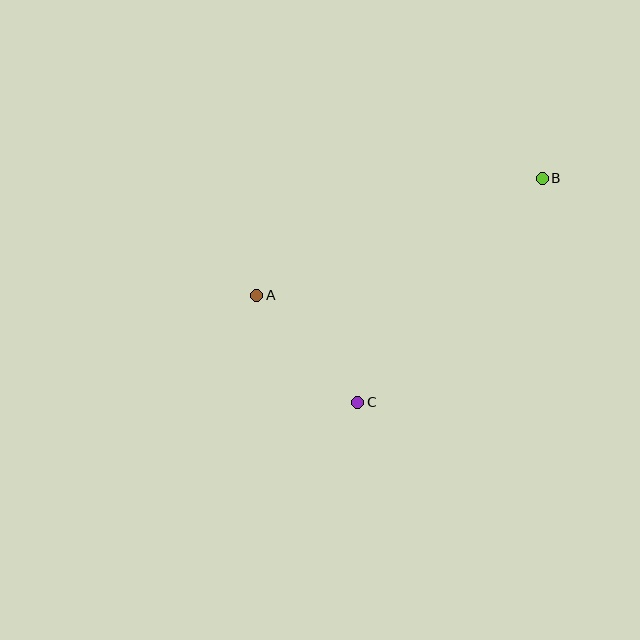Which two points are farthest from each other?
Points A and B are farthest from each other.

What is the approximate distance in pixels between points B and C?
The distance between B and C is approximately 290 pixels.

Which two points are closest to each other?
Points A and C are closest to each other.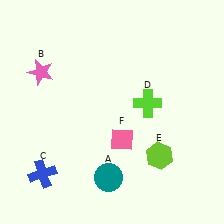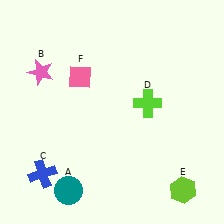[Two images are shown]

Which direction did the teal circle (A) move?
The teal circle (A) moved left.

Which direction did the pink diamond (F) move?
The pink diamond (F) moved up.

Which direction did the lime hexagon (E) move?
The lime hexagon (E) moved down.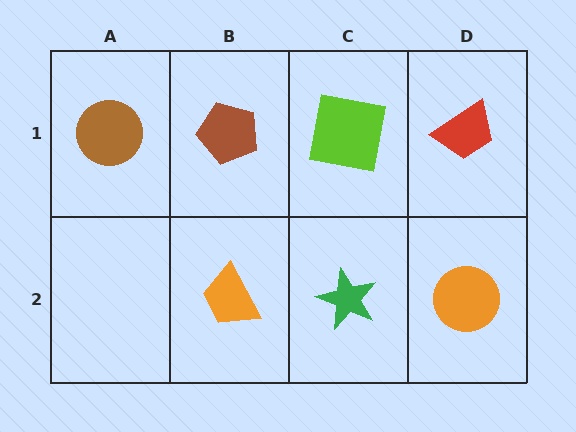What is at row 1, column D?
A red trapezoid.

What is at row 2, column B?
An orange trapezoid.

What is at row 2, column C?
A green star.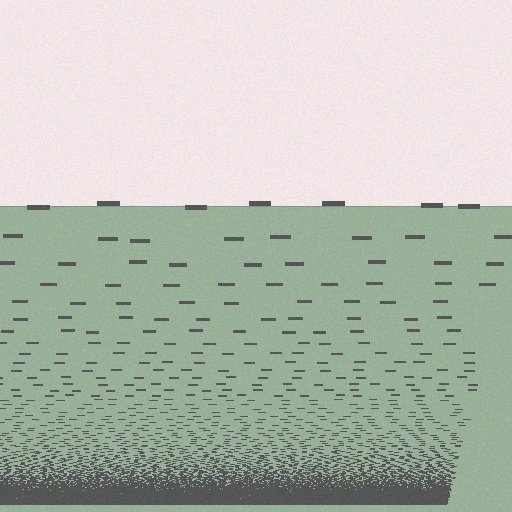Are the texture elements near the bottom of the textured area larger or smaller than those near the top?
Smaller. The gradient is inverted — elements near the bottom are smaller and denser.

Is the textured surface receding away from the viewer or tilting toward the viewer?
The surface appears to tilt toward the viewer. Texture elements get larger and sparser toward the top.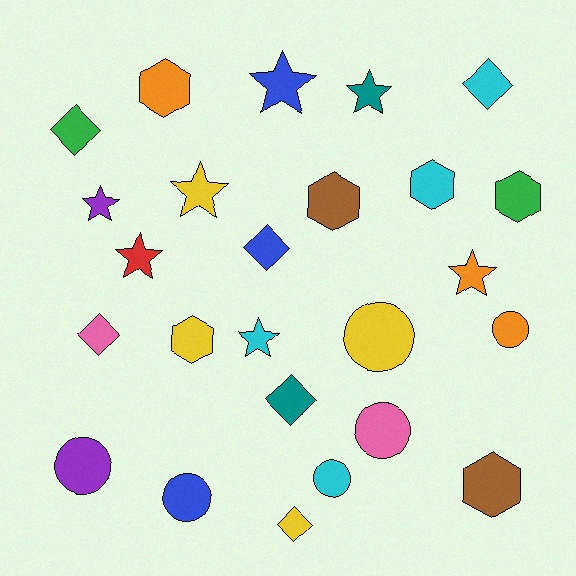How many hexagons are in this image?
There are 6 hexagons.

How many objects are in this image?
There are 25 objects.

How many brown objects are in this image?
There are 2 brown objects.